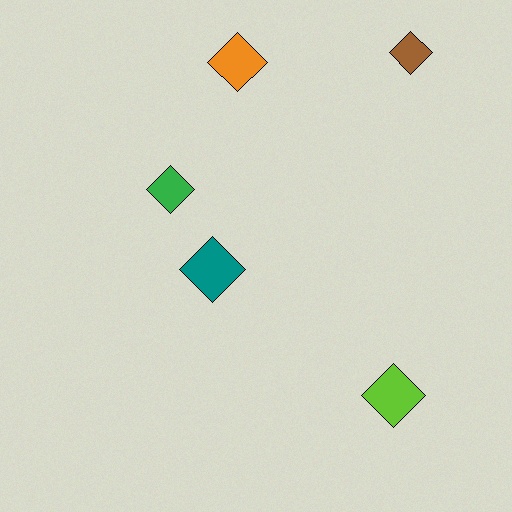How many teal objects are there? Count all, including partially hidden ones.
There is 1 teal object.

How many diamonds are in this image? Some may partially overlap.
There are 5 diamonds.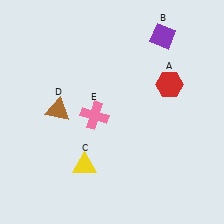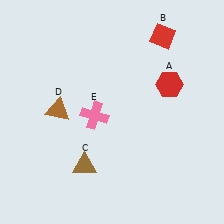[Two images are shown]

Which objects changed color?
B changed from purple to red. C changed from yellow to brown.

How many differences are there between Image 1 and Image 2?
There are 2 differences between the two images.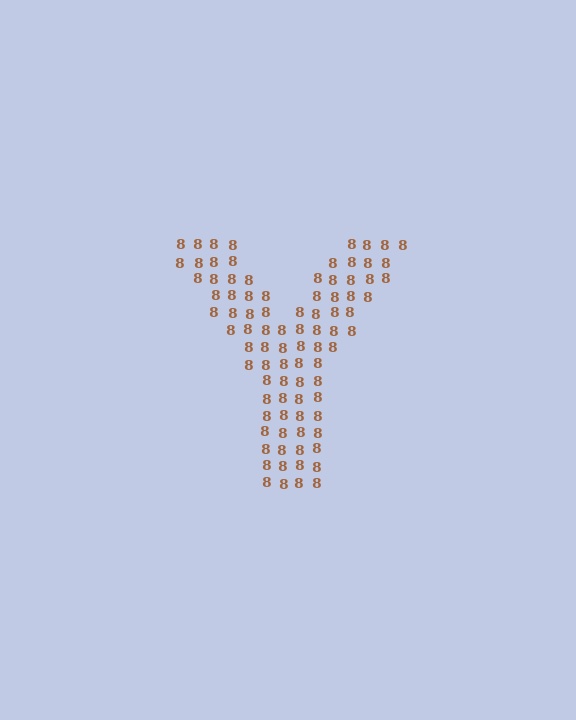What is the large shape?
The large shape is the letter Y.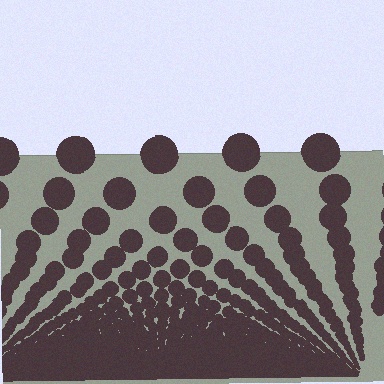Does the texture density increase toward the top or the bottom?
Density increases toward the bottom.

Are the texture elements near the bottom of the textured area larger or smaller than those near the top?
Smaller. The gradient is inverted — elements near the bottom are smaller and denser.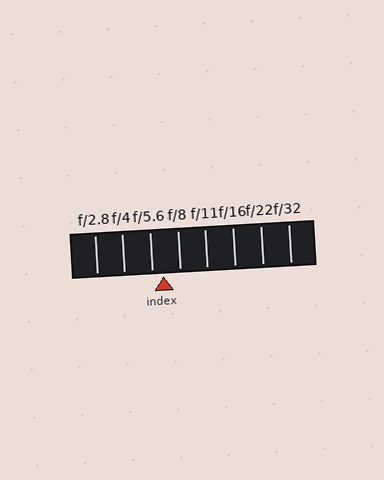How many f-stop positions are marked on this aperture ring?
There are 8 f-stop positions marked.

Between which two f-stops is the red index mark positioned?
The index mark is between f/5.6 and f/8.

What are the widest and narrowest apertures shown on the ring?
The widest aperture shown is f/2.8 and the narrowest is f/32.